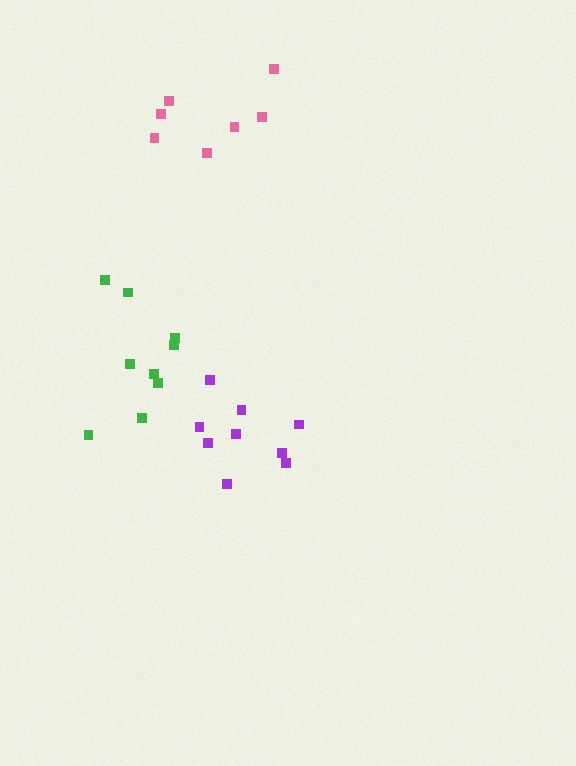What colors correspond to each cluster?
The clusters are colored: green, pink, purple.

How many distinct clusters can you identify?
There are 3 distinct clusters.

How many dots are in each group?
Group 1: 9 dots, Group 2: 7 dots, Group 3: 9 dots (25 total).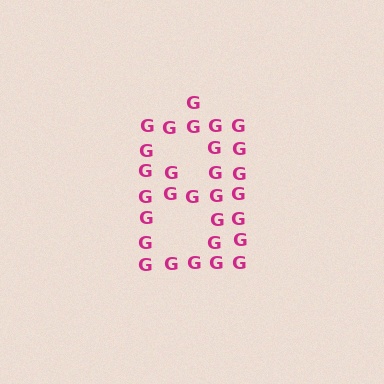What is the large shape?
The large shape is the digit 8.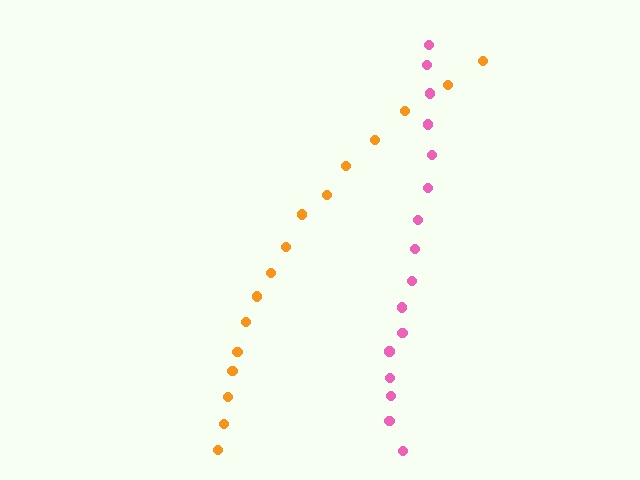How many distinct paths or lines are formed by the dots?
There are 2 distinct paths.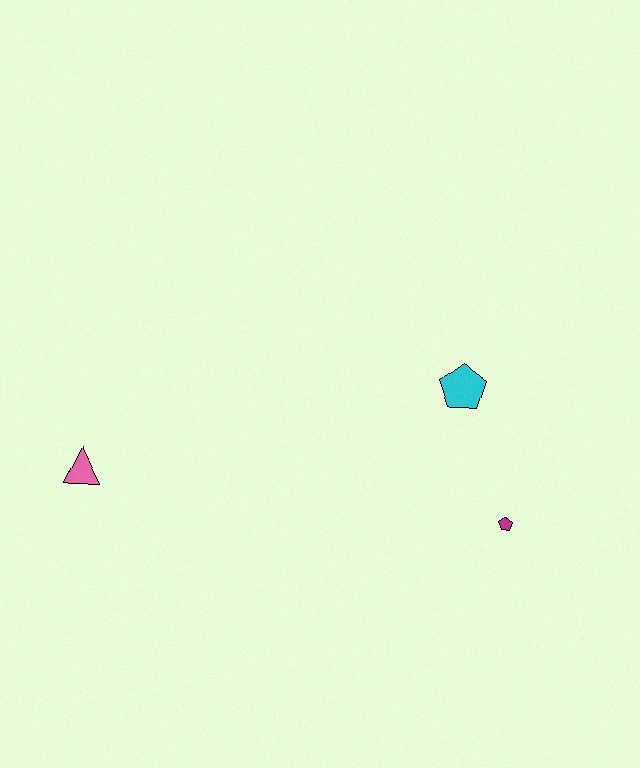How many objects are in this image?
There are 3 objects.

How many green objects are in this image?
There are no green objects.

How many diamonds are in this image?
There are no diamonds.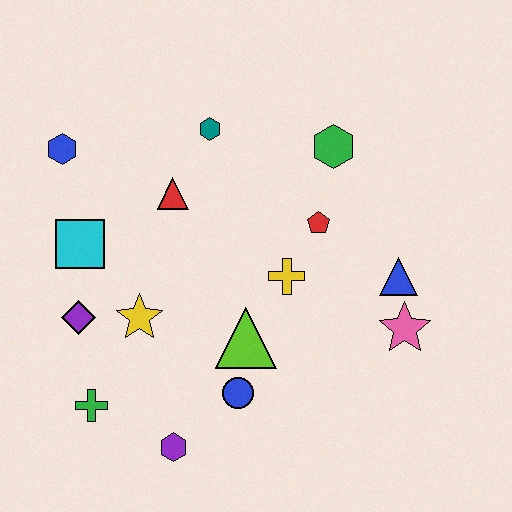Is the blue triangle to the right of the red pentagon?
Yes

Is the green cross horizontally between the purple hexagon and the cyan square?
Yes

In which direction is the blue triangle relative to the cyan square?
The blue triangle is to the right of the cyan square.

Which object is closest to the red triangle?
The teal hexagon is closest to the red triangle.